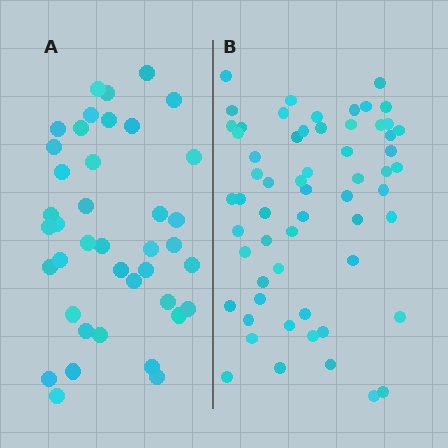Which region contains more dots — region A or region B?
Region B (the right region) has more dots.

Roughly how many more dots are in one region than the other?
Region B has approximately 20 more dots than region A.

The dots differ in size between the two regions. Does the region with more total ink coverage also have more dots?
No. Region A has more total ink coverage because its dots are larger, but region B actually contains more individual dots. Total area can be misleading — the number of items is what matters here.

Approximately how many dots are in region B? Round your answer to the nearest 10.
About 60 dots.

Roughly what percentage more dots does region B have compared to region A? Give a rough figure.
About 50% more.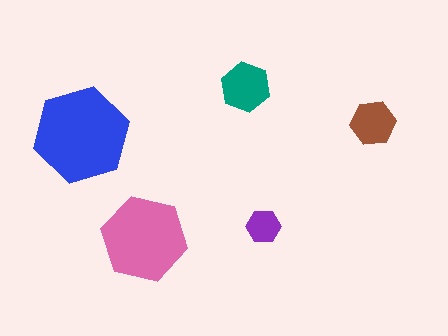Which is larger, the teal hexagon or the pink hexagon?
The pink one.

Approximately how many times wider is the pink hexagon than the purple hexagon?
About 2.5 times wider.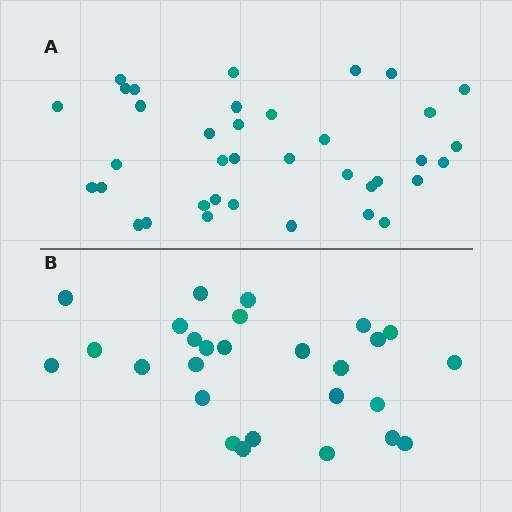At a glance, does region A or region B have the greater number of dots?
Region A (the top region) has more dots.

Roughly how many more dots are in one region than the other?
Region A has roughly 10 or so more dots than region B.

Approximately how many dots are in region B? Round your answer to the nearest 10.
About 30 dots. (The exact count is 27, which rounds to 30.)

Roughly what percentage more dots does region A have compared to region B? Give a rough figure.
About 35% more.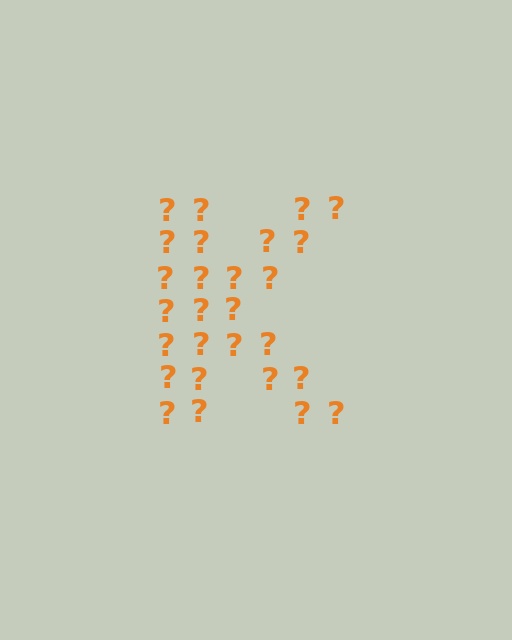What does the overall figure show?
The overall figure shows the letter K.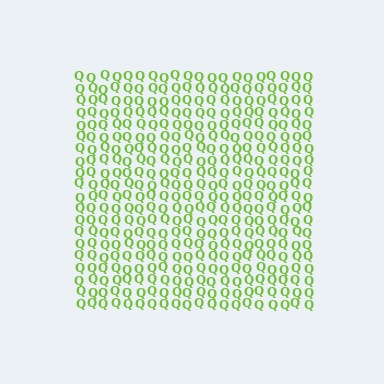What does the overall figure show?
The overall figure shows a square.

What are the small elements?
The small elements are letter Q's.